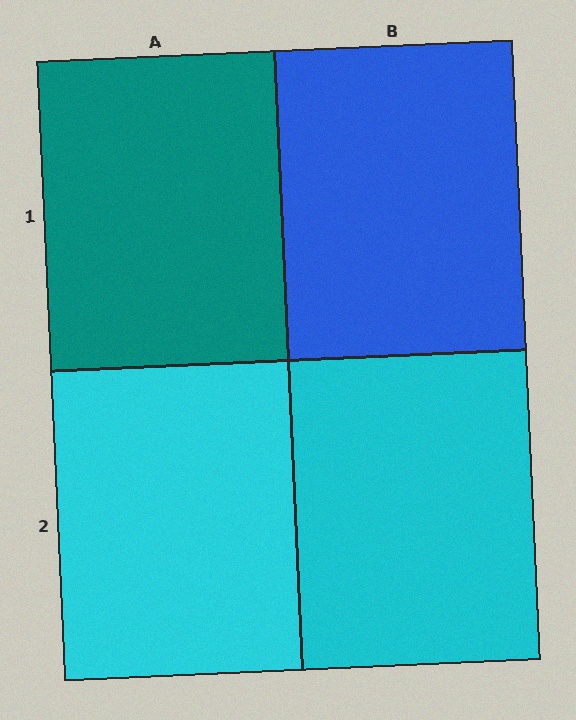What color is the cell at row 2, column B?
Cyan.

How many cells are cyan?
2 cells are cyan.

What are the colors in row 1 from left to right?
Teal, blue.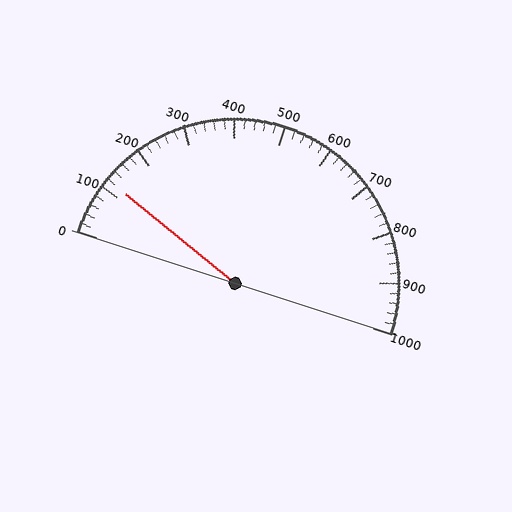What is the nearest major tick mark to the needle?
The nearest major tick mark is 100.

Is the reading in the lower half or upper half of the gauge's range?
The reading is in the lower half of the range (0 to 1000).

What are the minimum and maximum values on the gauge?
The gauge ranges from 0 to 1000.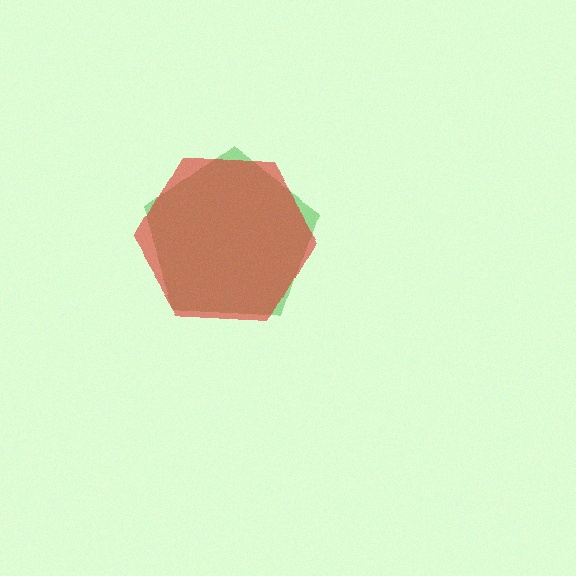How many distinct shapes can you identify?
There are 2 distinct shapes: a green pentagon, a red hexagon.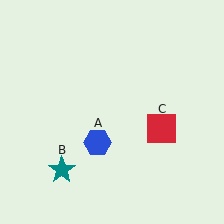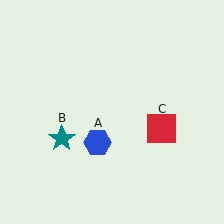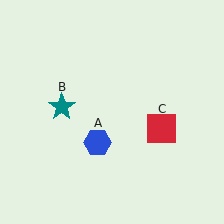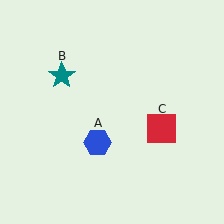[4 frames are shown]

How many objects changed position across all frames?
1 object changed position: teal star (object B).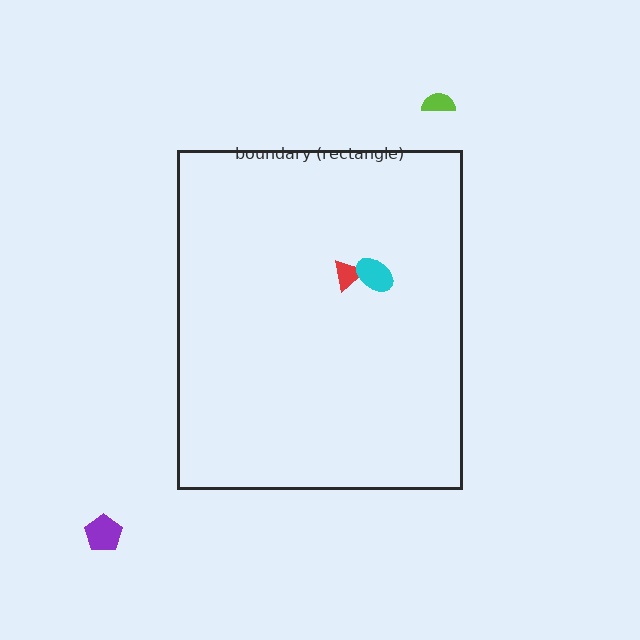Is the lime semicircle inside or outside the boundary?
Outside.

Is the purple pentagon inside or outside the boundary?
Outside.